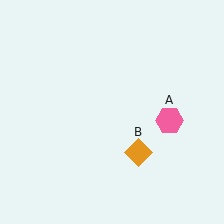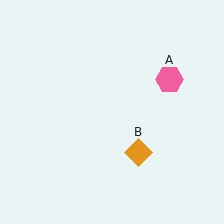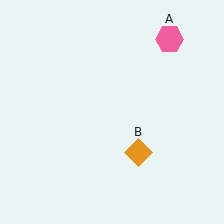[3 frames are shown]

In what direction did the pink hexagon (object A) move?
The pink hexagon (object A) moved up.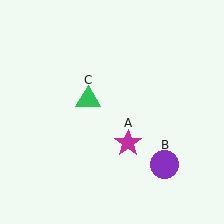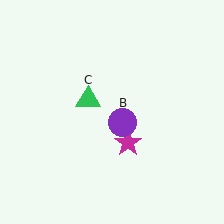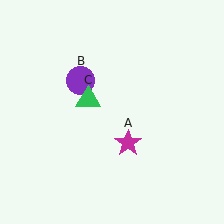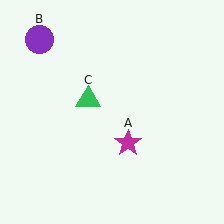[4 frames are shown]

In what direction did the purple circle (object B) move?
The purple circle (object B) moved up and to the left.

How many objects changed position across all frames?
1 object changed position: purple circle (object B).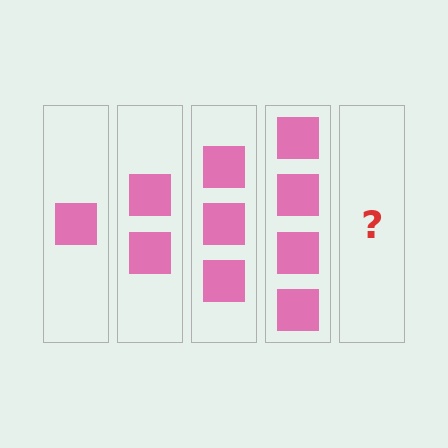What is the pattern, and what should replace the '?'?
The pattern is that each step adds one more square. The '?' should be 5 squares.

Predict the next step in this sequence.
The next step is 5 squares.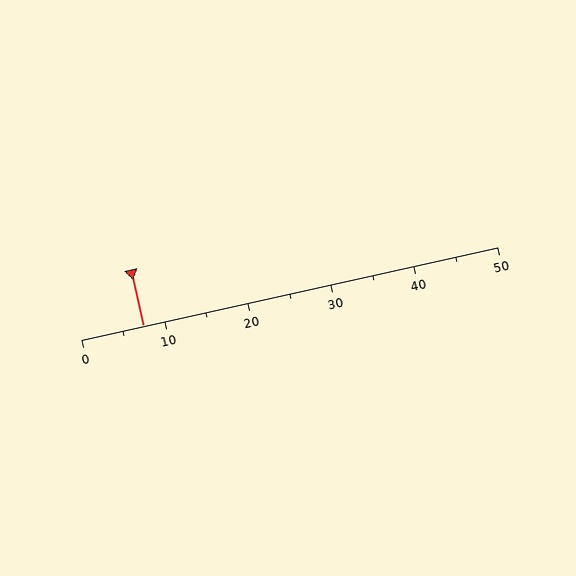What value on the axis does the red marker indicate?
The marker indicates approximately 7.5.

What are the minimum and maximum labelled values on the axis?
The axis runs from 0 to 50.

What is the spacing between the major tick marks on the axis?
The major ticks are spaced 10 apart.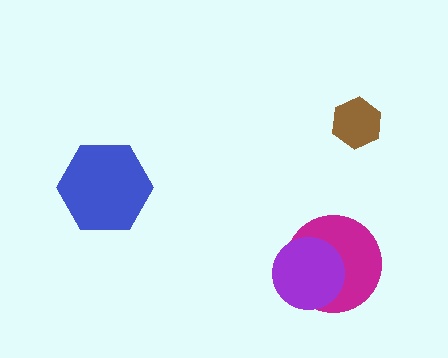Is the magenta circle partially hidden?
Yes, it is partially covered by another shape.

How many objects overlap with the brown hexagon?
0 objects overlap with the brown hexagon.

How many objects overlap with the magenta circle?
1 object overlaps with the magenta circle.